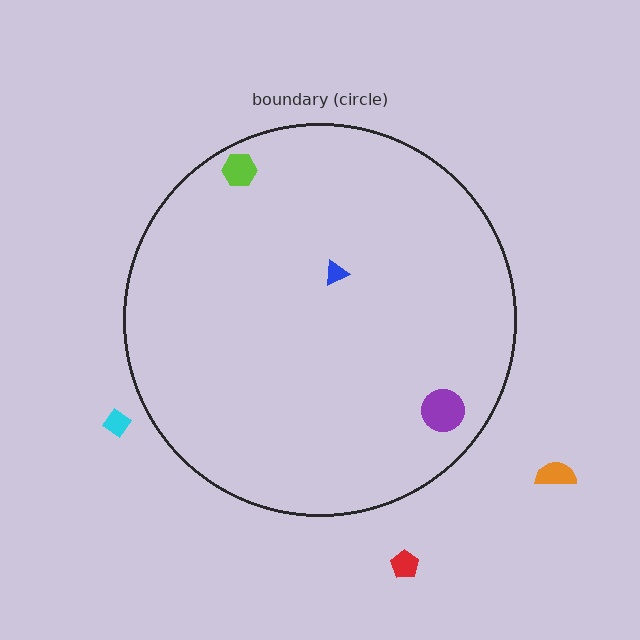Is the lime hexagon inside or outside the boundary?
Inside.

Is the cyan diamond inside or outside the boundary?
Outside.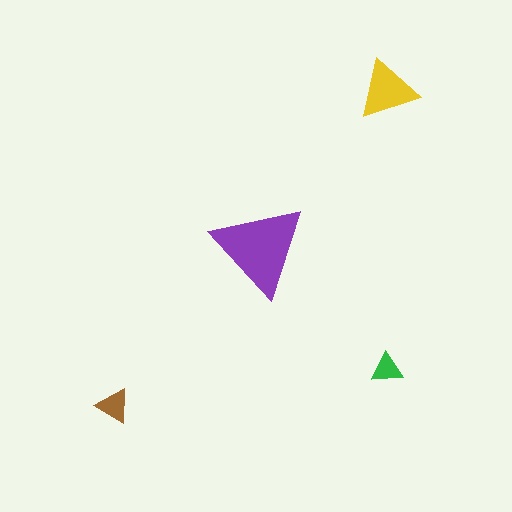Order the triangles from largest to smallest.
the purple one, the yellow one, the brown one, the green one.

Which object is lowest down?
The brown triangle is bottommost.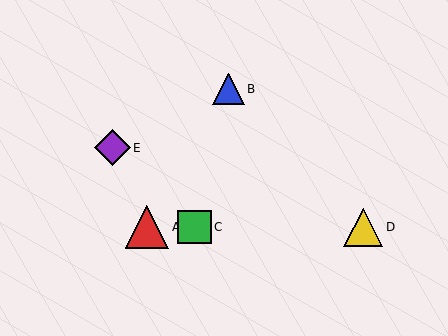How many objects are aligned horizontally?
3 objects (A, C, D) are aligned horizontally.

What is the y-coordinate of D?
Object D is at y≈227.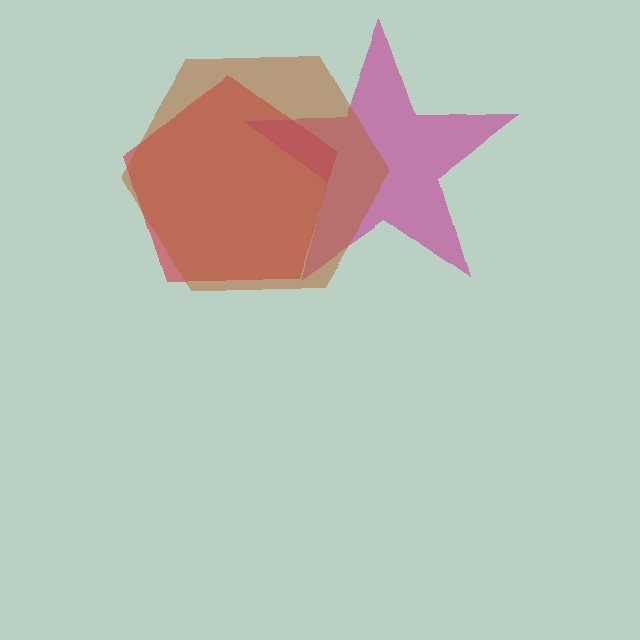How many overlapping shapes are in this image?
There are 3 overlapping shapes in the image.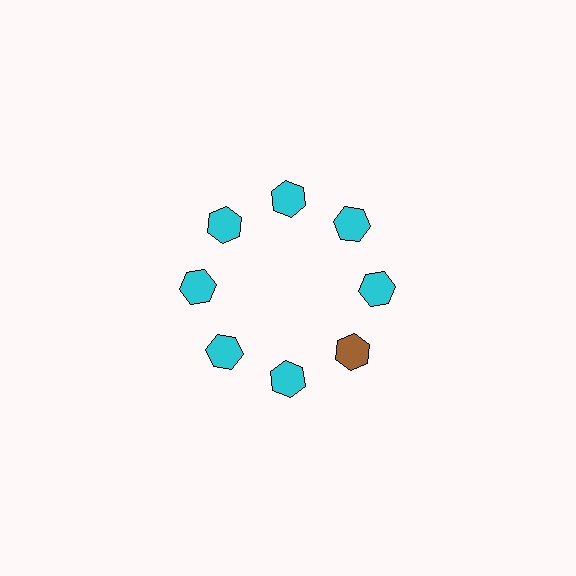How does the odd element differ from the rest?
It has a different color: brown instead of cyan.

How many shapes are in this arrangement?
There are 8 shapes arranged in a ring pattern.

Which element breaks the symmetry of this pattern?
The brown hexagon at roughly the 4 o'clock position breaks the symmetry. All other shapes are cyan hexagons.